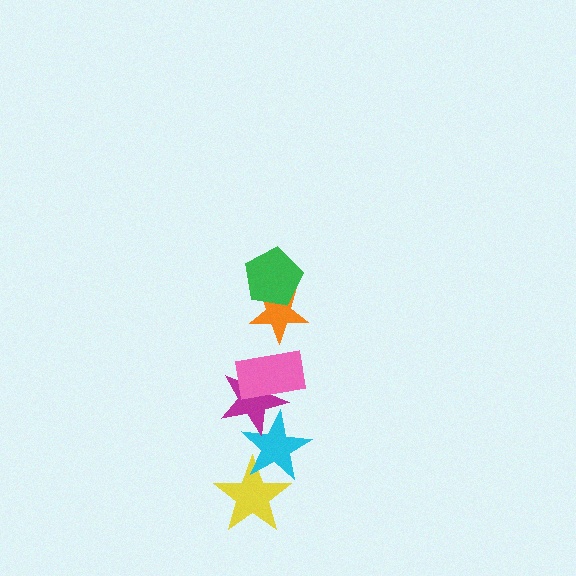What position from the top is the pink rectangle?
The pink rectangle is 3rd from the top.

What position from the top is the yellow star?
The yellow star is 6th from the top.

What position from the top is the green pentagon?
The green pentagon is 1st from the top.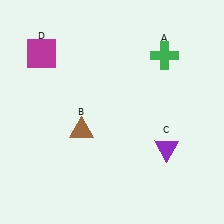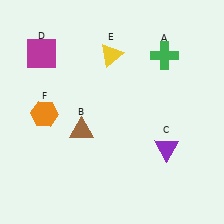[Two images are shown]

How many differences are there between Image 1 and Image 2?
There are 2 differences between the two images.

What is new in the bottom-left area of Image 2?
An orange hexagon (F) was added in the bottom-left area of Image 2.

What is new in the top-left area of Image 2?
A yellow triangle (E) was added in the top-left area of Image 2.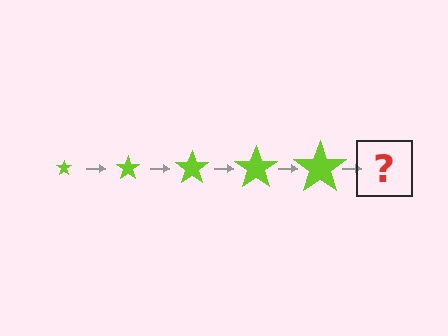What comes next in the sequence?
The next element should be a lime star, larger than the previous one.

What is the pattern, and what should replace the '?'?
The pattern is that the star gets progressively larger each step. The '?' should be a lime star, larger than the previous one.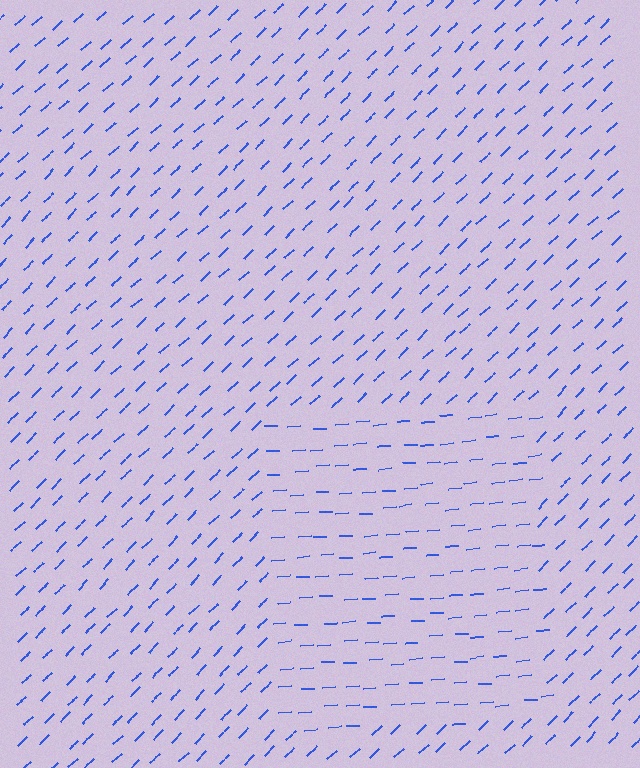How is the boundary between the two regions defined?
The boundary is defined purely by a change in line orientation (approximately 38 degrees difference). All lines are the same color and thickness.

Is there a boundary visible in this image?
Yes, there is a texture boundary formed by a change in line orientation.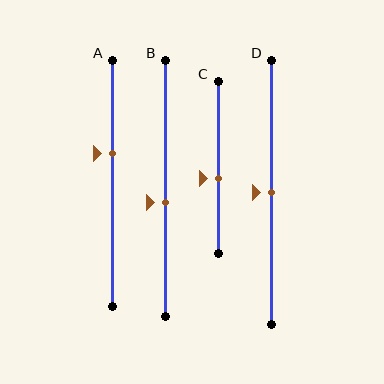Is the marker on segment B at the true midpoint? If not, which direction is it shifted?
No, the marker on segment B is shifted downward by about 6% of the segment length.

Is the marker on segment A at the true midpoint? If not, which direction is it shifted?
No, the marker on segment A is shifted upward by about 12% of the segment length.